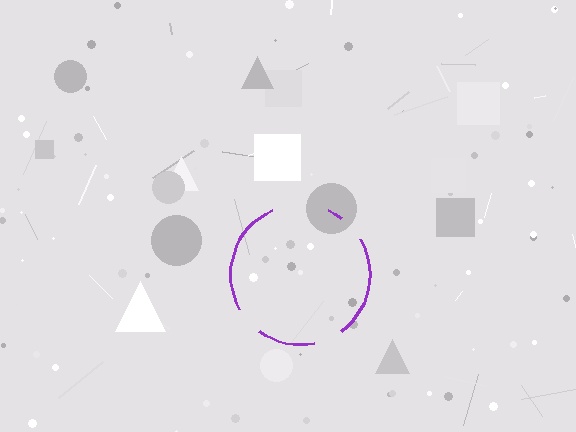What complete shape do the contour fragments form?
The contour fragments form a circle.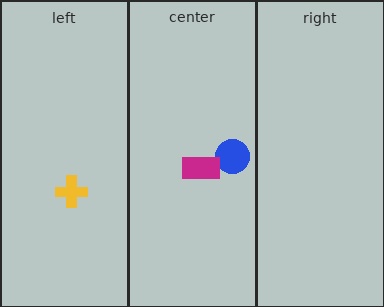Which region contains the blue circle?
The center region.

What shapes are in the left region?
The yellow cross.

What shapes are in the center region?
The blue circle, the magenta rectangle.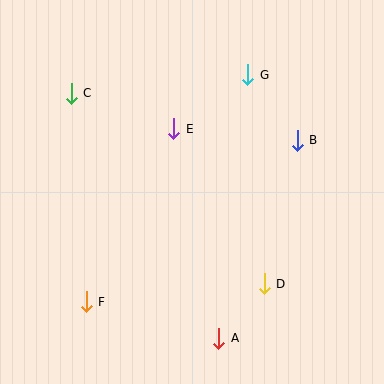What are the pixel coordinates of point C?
Point C is at (71, 93).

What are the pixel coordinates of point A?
Point A is at (219, 338).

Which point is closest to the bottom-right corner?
Point D is closest to the bottom-right corner.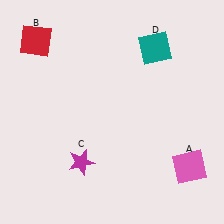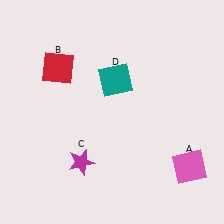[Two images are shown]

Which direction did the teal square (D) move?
The teal square (D) moved left.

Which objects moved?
The objects that moved are: the red square (B), the teal square (D).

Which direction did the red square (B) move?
The red square (B) moved down.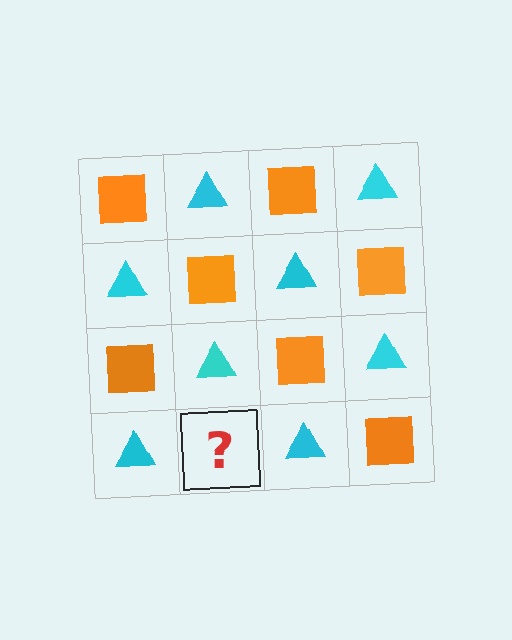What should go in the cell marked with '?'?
The missing cell should contain an orange square.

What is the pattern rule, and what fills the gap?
The rule is that it alternates orange square and cyan triangle in a checkerboard pattern. The gap should be filled with an orange square.